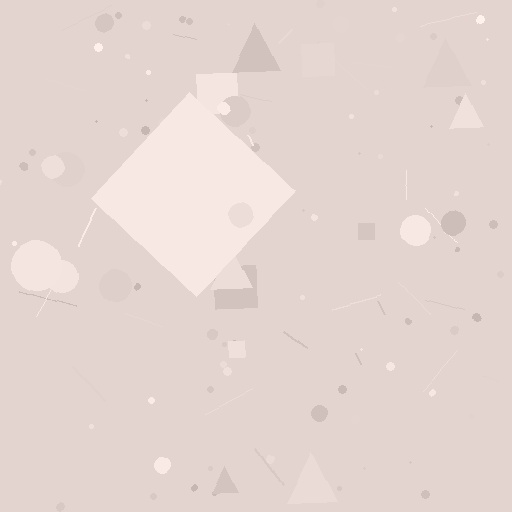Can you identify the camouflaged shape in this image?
The camouflaged shape is a diamond.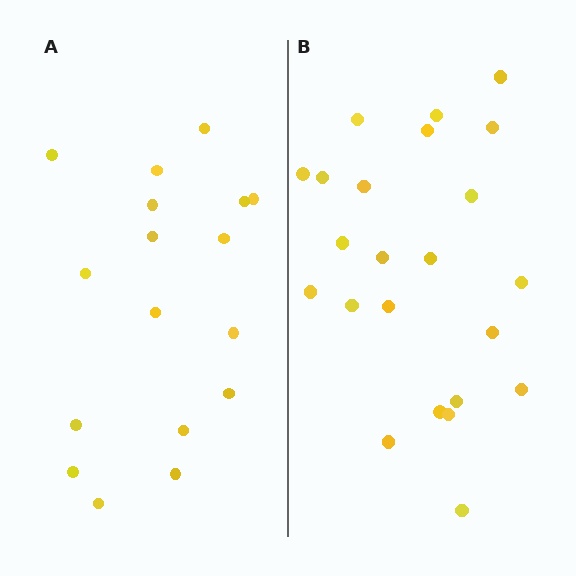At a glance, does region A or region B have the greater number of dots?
Region B (the right region) has more dots.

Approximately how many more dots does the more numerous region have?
Region B has about 6 more dots than region A.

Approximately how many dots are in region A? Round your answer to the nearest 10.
About 20 dots. (The exact count is 17, which rounds to 20.)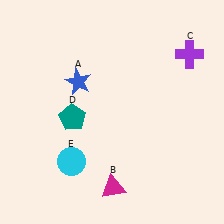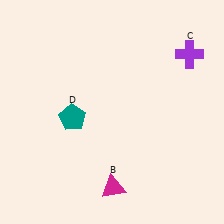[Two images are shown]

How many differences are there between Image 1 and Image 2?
There are 2 differences between the two images.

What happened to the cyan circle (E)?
The cyan circle (E) was removed in Image 2. It was in the bottom-left area of Image 1.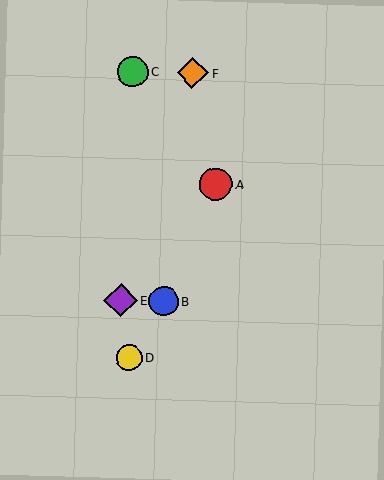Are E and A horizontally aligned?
No, E is at y≈300 and A is at y≈184.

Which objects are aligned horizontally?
Objects B, E are aligned horizontally.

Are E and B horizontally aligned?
Yes, both are at y≈300.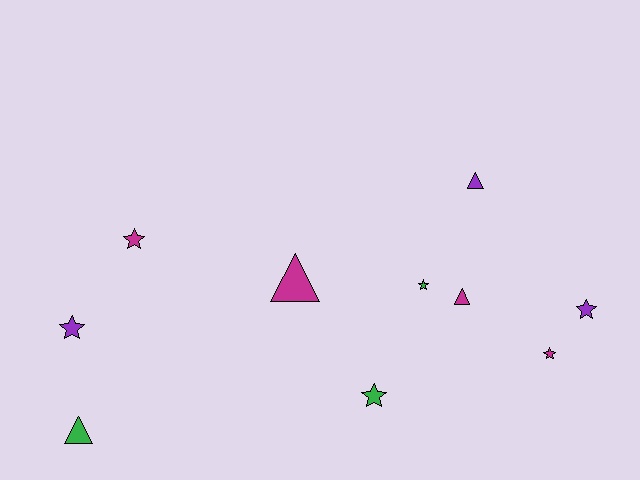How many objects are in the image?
There are 10 objects.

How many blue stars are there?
There are no blue stars.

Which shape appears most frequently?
Star, with 6 objects.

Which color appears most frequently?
Magenta, with 4 objects.